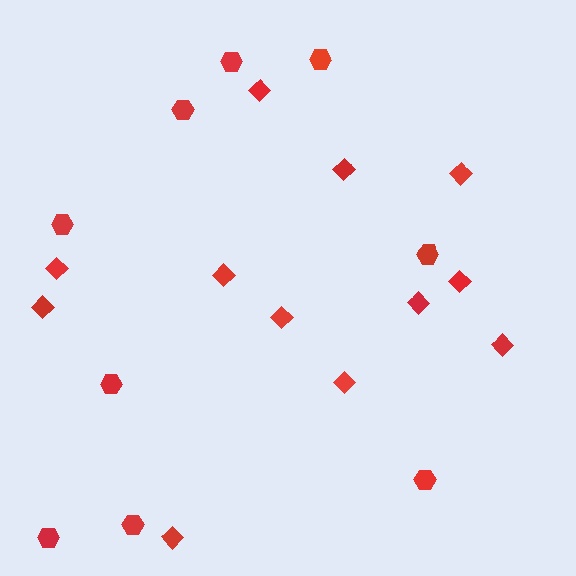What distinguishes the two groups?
There are 2 groups: one group of hexagons (9) and one group of diamonds (12).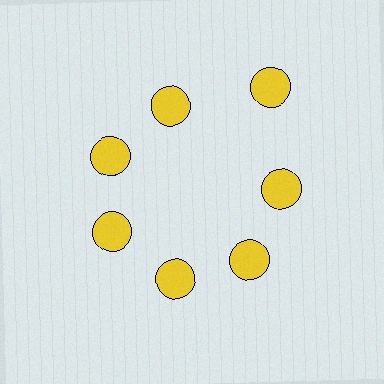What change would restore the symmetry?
The symmetry would be restored by moving it inward, back onto the ring so that all 7 circles sit at equal angles and equal distance from the center.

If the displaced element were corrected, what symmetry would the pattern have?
It would have 7-fold rotational symmetry — the pattern would map onto itself every 51 degrees.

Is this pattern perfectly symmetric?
No. The 7 yellow circles are arranged in a ring, but one element near the 1 o'clock position is pushed outward from the center, breaking the 7-fold rotational symmetry.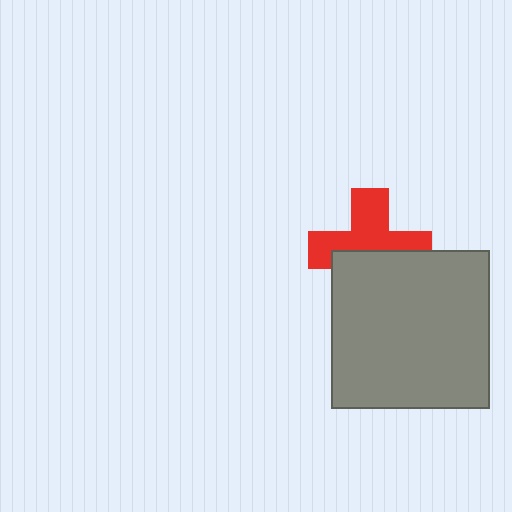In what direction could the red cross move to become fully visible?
The red cross could move up. That would shift it out from behind the gray square entirely.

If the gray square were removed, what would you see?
You would see the complete red cross.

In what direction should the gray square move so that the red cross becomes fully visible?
The gray square should move down. That is the shortest direction to clear the overlap and leave the red cross fully visible.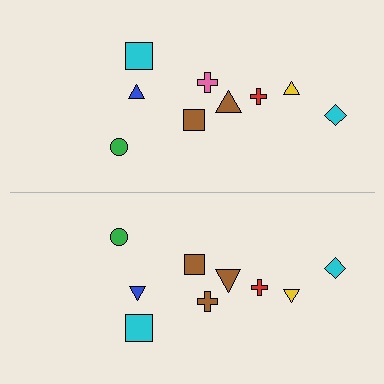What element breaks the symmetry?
The brown cross on the bottom side breaks the symmetry — its mirror counterpart is pink.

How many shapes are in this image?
There are 18 shapes in this image.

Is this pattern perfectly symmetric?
No, the pattern is not perfectly symmetric. The brown cross on the bottom side breaks the symmetry — its mirror counterpart is pink.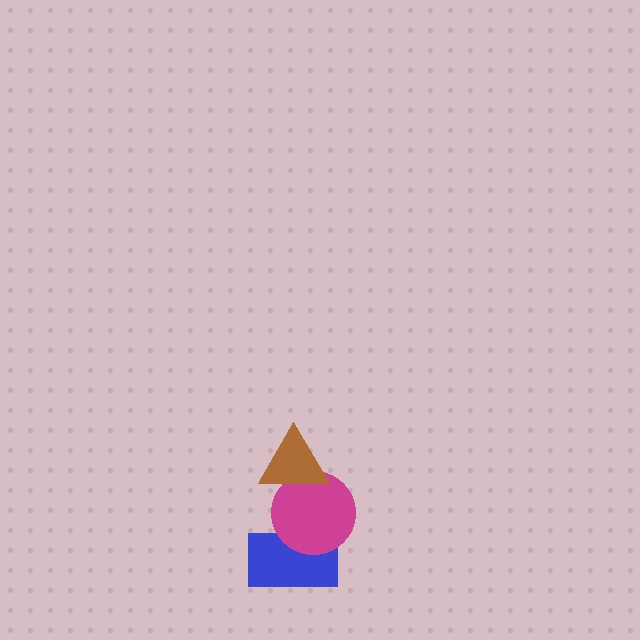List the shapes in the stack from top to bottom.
From top to bottom: the brown triangle, the magenta circle, the blue rectangle.